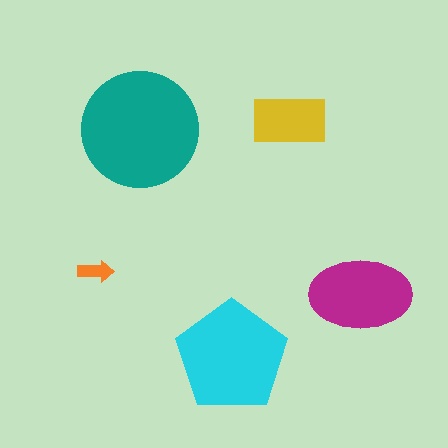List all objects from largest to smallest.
The teal circle, the cyan pentagon, the magenta ellipse, the yellow rectangle, the orange arrow.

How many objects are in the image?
There are 5 objects in the image.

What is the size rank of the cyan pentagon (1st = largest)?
2nd.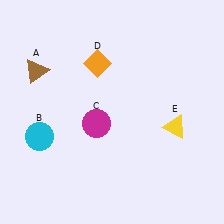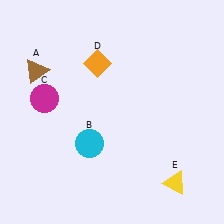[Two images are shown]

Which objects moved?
The objects that moved are: the cyan circle (B), the magenta circle (C), the yellow triangle (E).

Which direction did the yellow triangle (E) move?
The yellow triangle (E) moved down.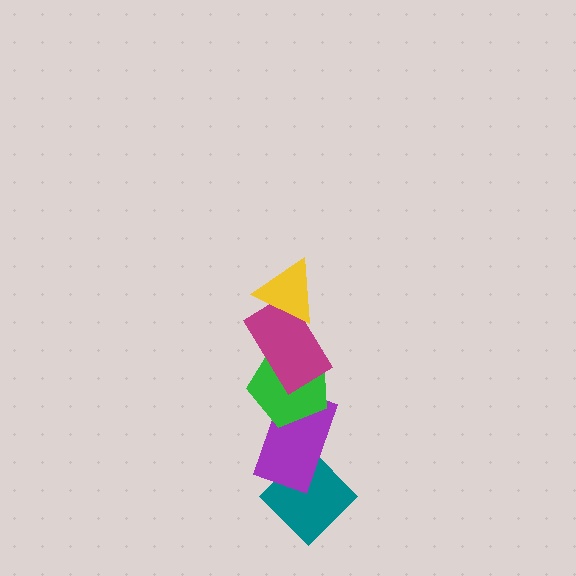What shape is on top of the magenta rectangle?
The yellow triangle is on top of the magenta rectangle.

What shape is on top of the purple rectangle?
The green pentagon is on top of the purple rectangle.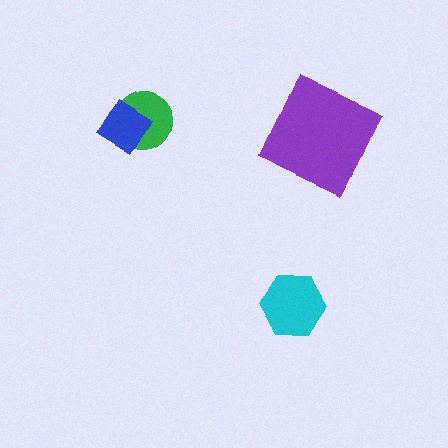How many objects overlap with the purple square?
0 objects overlap with the purple square.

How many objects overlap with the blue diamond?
1 object overlaps with the blue diamond.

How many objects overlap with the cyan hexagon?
0 objects overlap with the cyan hexagon.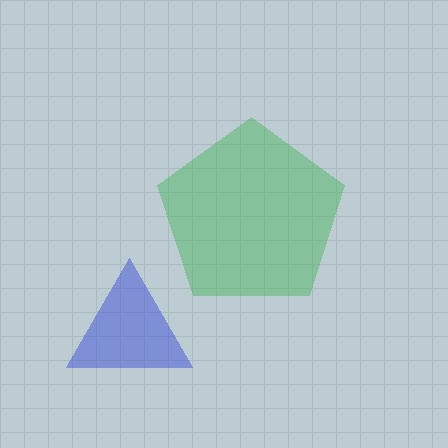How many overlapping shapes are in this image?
There are 2 overlapping shapes in the image.